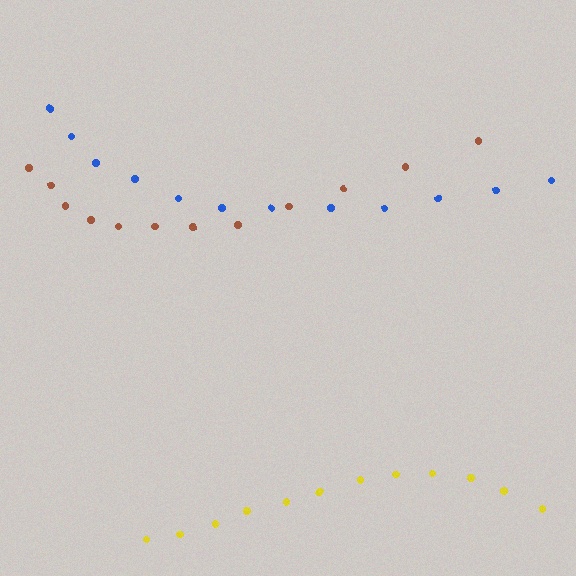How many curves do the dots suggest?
There are 3 distinct paths.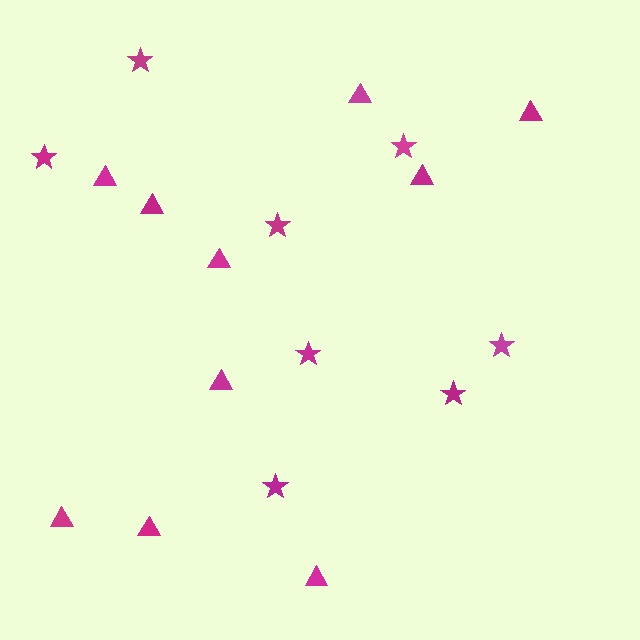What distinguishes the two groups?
There are 2 groups: one group of triangles (10) and one group of stars (8).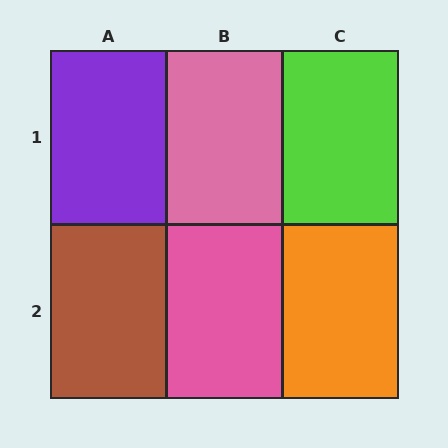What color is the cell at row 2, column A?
Brown.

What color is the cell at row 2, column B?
Pink.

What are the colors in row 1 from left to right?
Purple, pink, lime.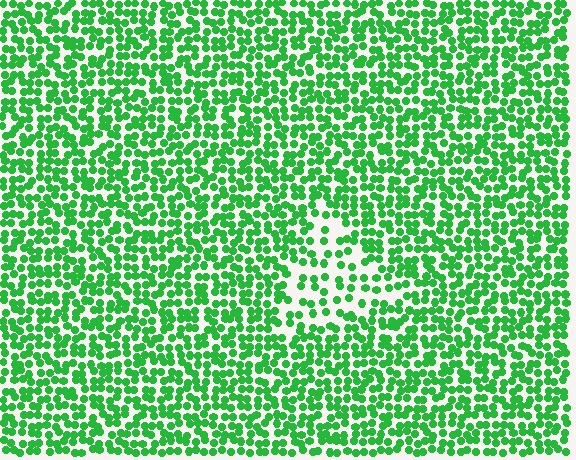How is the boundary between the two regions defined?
The boundary is defined by a change in element density (approximately 2.0x ratio). All elements are the same color, size, and shape.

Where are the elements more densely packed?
The elements are more densely packed outside the triangle boundary.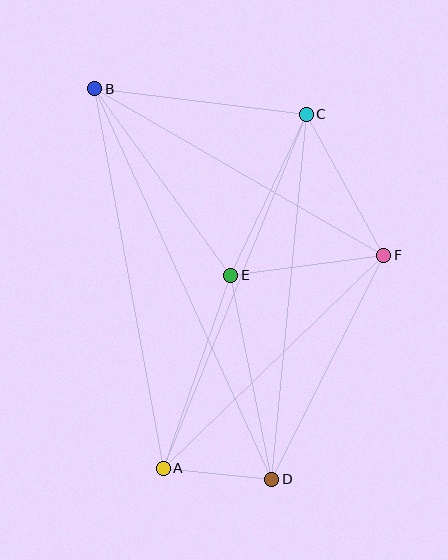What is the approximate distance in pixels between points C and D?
The distance between C and D is approximately 366 pixels.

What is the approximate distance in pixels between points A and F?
The distance between A and F is approximately 306 pixels.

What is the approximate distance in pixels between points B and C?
The distance between B and C is approximately 213 pixels.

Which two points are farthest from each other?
Points B and D are farthest from each other.